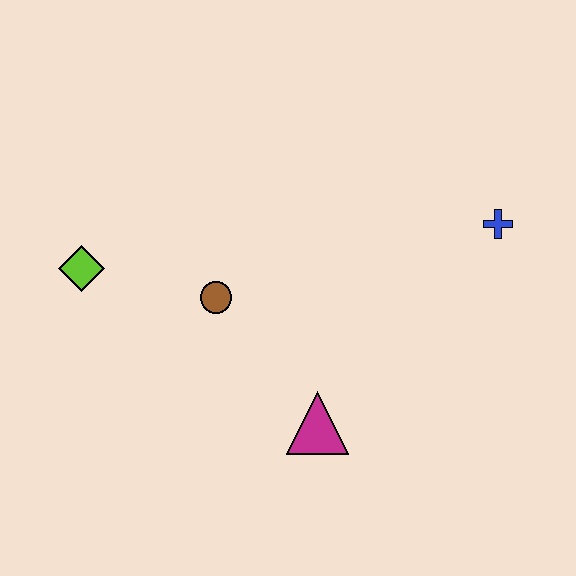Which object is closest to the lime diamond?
The brown circle is closest to the lime diamond.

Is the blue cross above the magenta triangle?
Yes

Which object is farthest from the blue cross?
The lime diamond is farthest from the blue cross.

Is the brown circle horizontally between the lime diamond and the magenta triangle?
Yes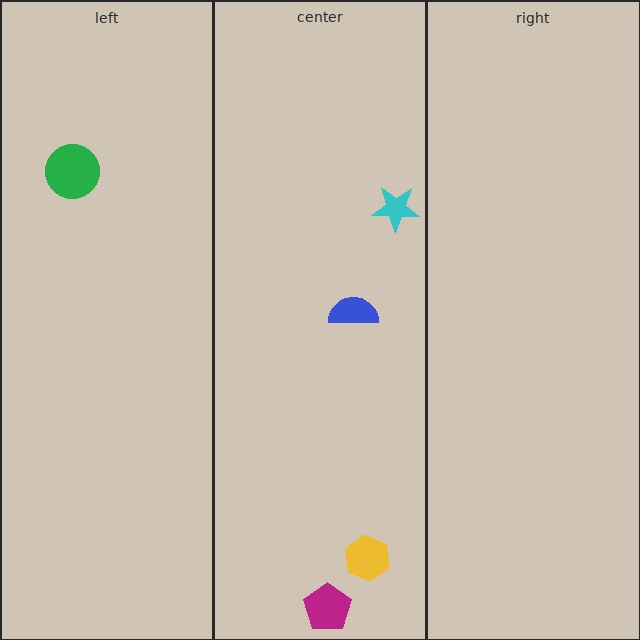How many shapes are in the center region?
4.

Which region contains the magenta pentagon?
The center region.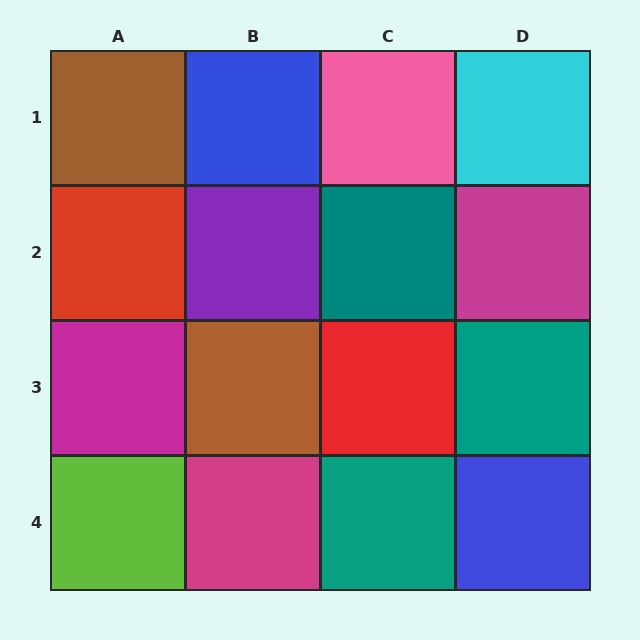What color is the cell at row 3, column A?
Magenta.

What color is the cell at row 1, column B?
Blue.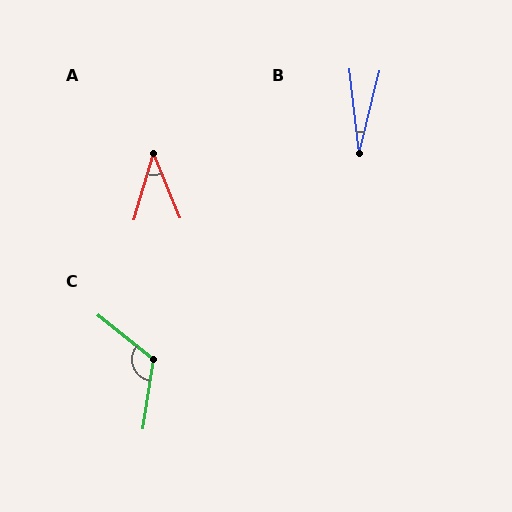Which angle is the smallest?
B, at approximately 21 degrees.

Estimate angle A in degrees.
Approximately 38 degrees.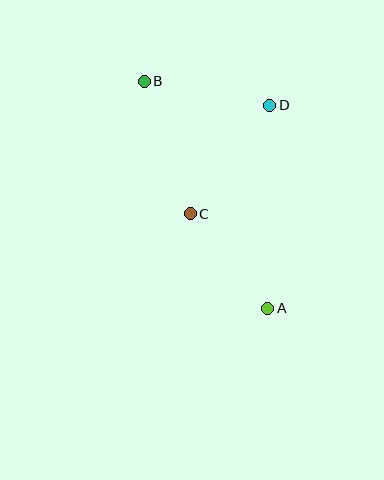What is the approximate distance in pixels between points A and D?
The distance between A and D is approximately 203 pixels.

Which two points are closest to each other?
Points A and C are closest to each other.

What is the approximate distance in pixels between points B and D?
The distance between B and D is approximately 128 pixels.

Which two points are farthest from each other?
Points A and B are farthest from each other.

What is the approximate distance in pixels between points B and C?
The distance between B and C is approximately 140 pixels.